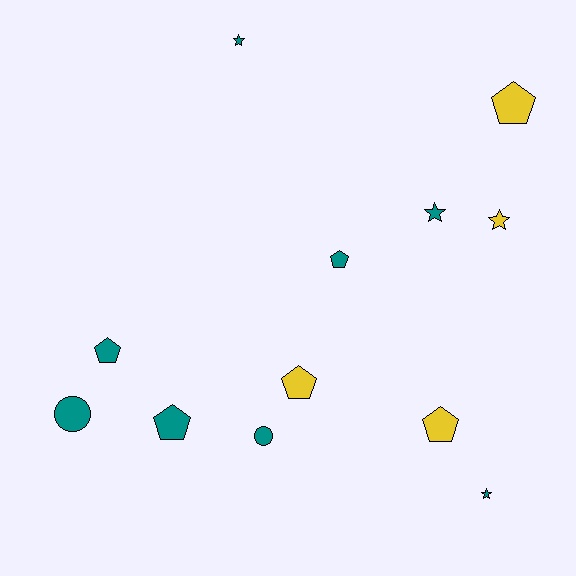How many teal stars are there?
There are 3 teal stars.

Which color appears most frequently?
Teal, with 8 objects.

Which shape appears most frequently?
Pentagon, with 6 objects.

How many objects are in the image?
There are 12 objects.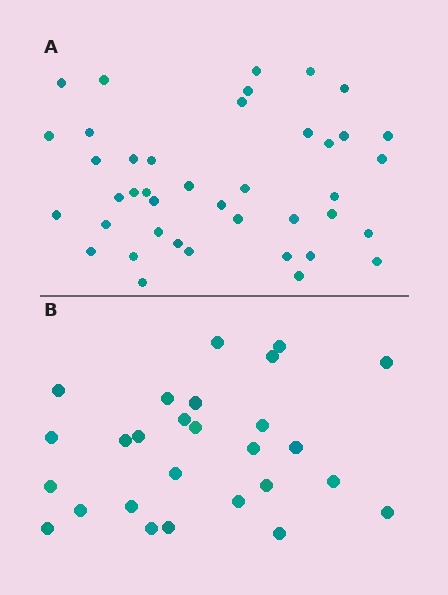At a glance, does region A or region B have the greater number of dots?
Region A (the top region) has more dots.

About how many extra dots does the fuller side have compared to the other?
Region A has approximately 15 more dots than region B.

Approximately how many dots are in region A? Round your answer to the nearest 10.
About 40 dots. (The exact count is 41, which rounds to 40.)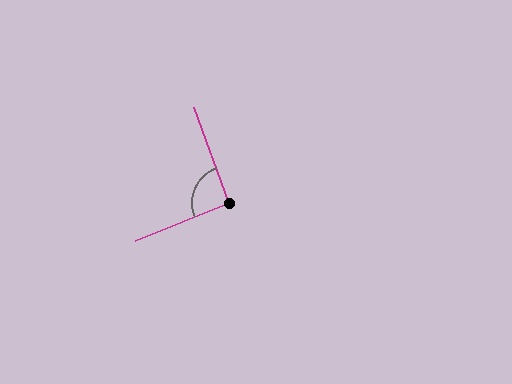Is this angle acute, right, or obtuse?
It is approximately a right angle.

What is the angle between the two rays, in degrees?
Approximately 92 degrees.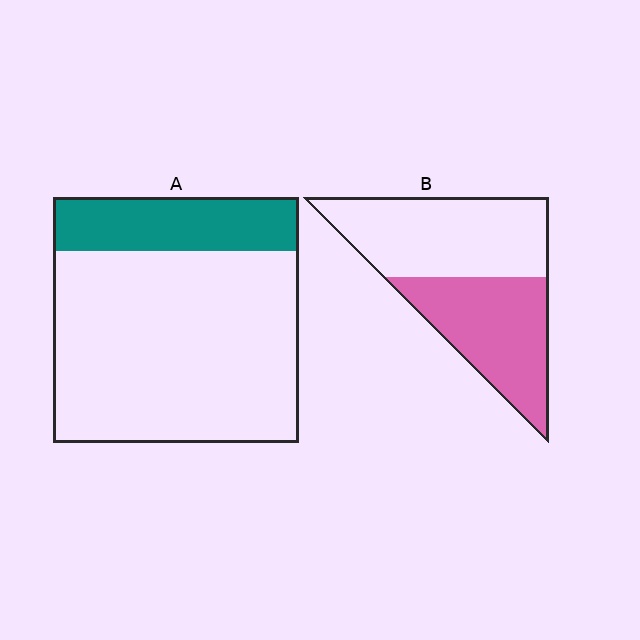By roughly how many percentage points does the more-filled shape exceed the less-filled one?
By roughly 25 percentage points (B over A).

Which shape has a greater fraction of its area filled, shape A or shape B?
Shape B.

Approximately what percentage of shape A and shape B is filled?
A is approximately 20% and B is approximately 45%.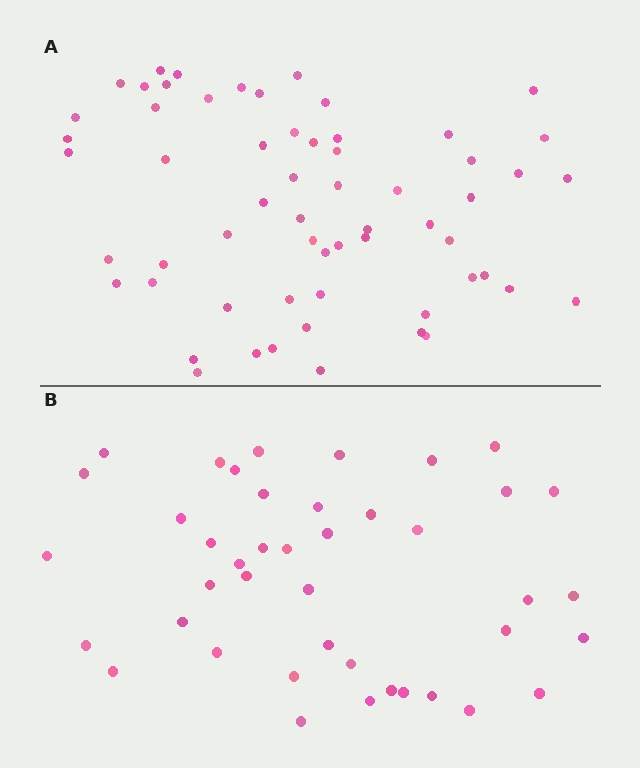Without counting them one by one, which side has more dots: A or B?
Region A (the top region) has more dots.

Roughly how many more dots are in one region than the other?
Region A has approximately 20 more dots than region B.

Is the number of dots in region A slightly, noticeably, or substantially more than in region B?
Region A has noticeably more, but not dramatically so. The ratio is roughly 1.4 to 1.